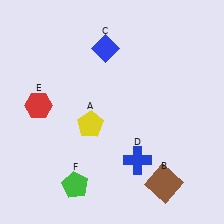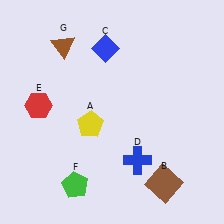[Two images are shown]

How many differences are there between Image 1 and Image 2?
There is 1 difference between the two images.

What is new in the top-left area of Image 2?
A brown triangle (G) was added in the top-left area of Image 2.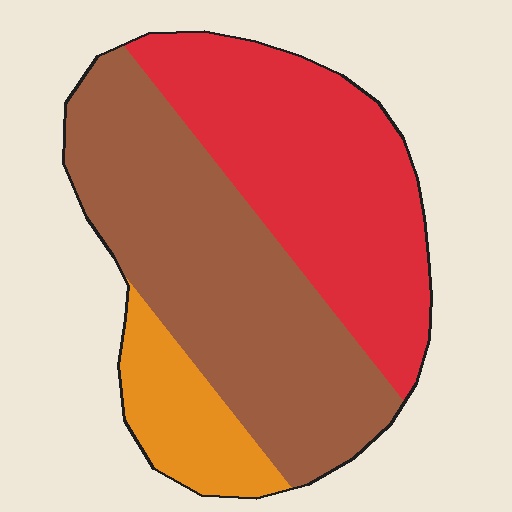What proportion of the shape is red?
Red takes up between a quarter and a half of the shape.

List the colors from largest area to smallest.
From largest to smallest: brown, red, orange.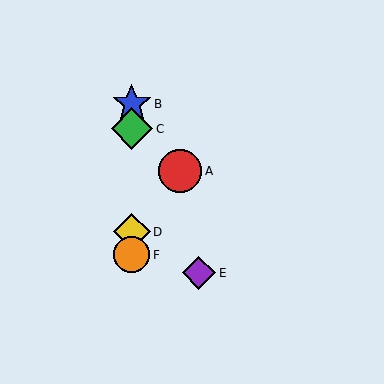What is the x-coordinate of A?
Object A is at x≈180.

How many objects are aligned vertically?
4 objects (B, C, D, F) are aligned vertically.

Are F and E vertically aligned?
No, F is at x≈132 and E is at x≈199.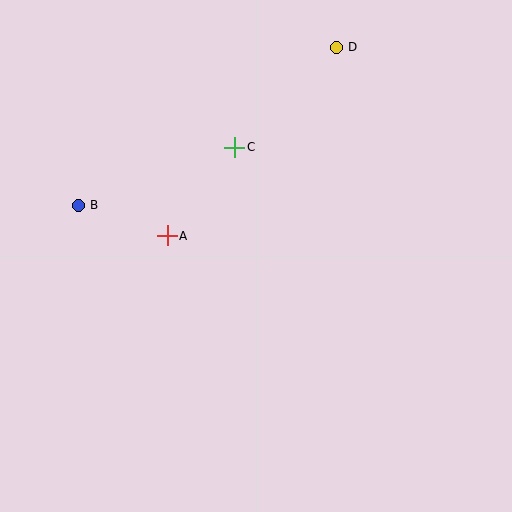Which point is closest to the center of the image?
Point A at (167, 236) is closest to the center.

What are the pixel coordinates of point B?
Point B is at (78, 205).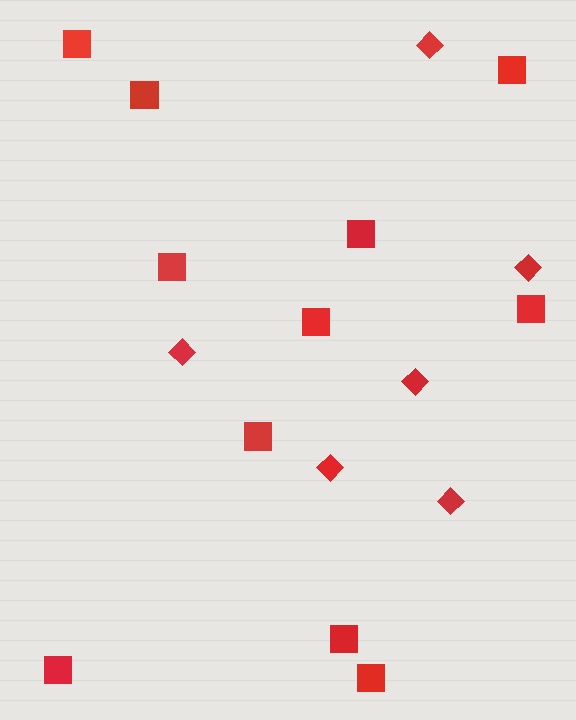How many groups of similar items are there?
There are 2 groups: one group of diamonds (6) and one group of squares (11).